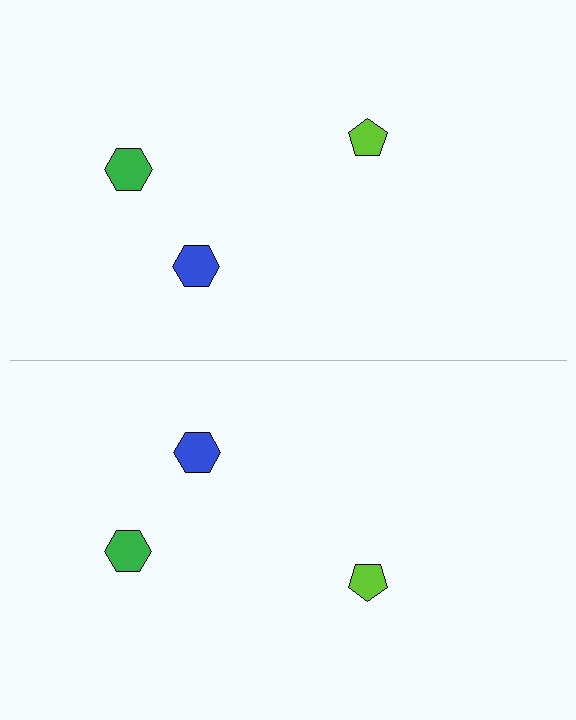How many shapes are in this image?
There are 6 shapes in this image.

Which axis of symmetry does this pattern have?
The pattern has a horizontal axis of symmetry running through the center of the image.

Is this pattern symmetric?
Yes, this pattern has bilateral (reflection) symmetry.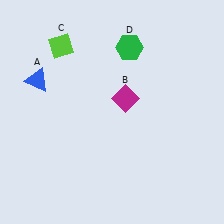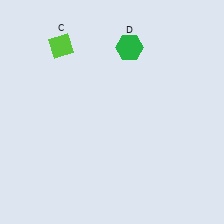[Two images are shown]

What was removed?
The magenta diamond (B), the blue triangle (A) were removed in Image 2.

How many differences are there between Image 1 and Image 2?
There are 2 differences between the two images.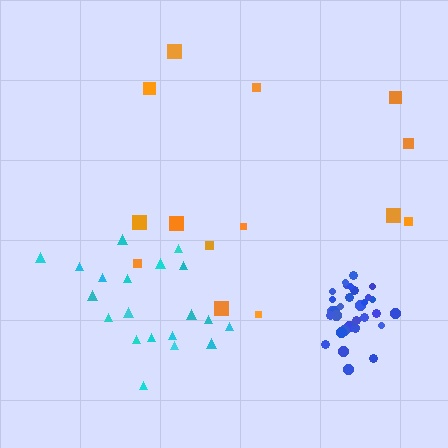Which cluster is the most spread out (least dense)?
Orange.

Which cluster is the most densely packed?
Blue.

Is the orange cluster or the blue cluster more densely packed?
Blue.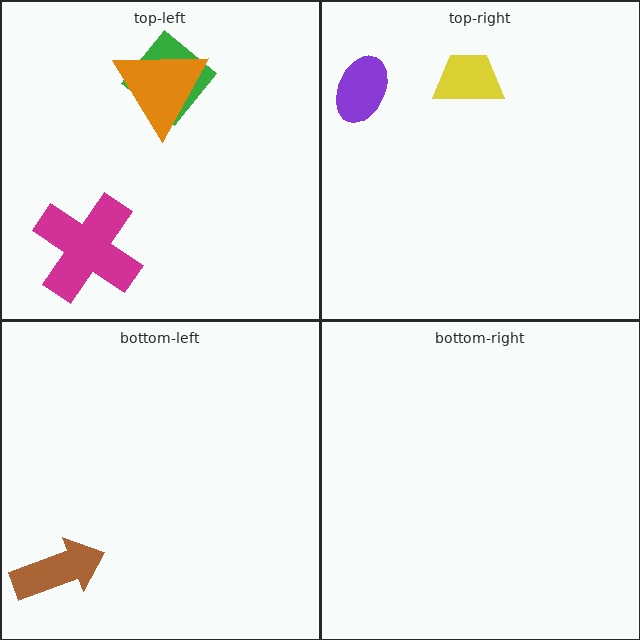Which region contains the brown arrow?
The bottom-left region.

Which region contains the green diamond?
The top-left region.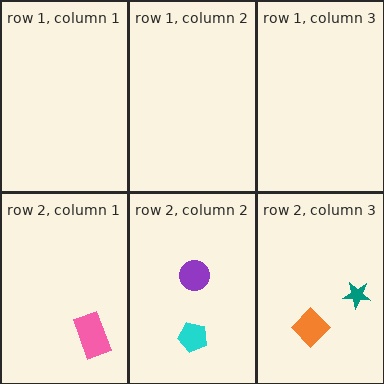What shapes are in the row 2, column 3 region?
The teal star, the orange diamond.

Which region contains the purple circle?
The row 2, column 2 region.